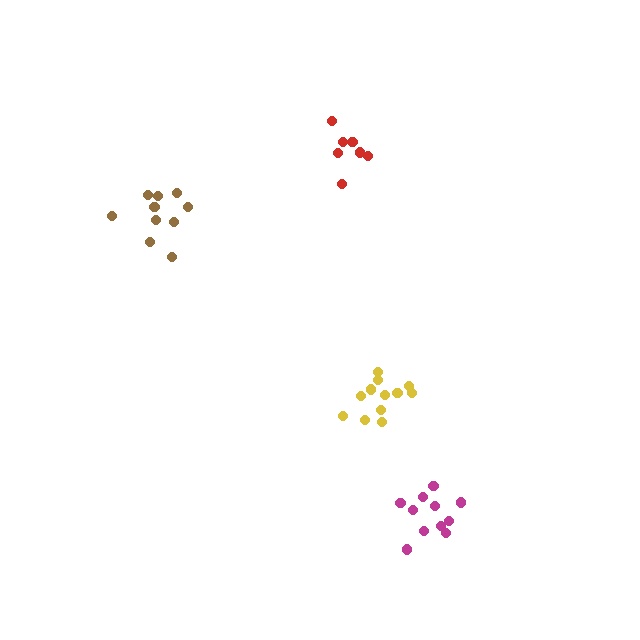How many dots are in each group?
Group 1: 12 dots, Group 2: 10 dots, Group 3: 12 dots, Group 4: 7 dots (41 total).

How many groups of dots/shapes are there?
There are 4 groups.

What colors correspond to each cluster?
The clusters are colored: magenta, brown, yellow, red.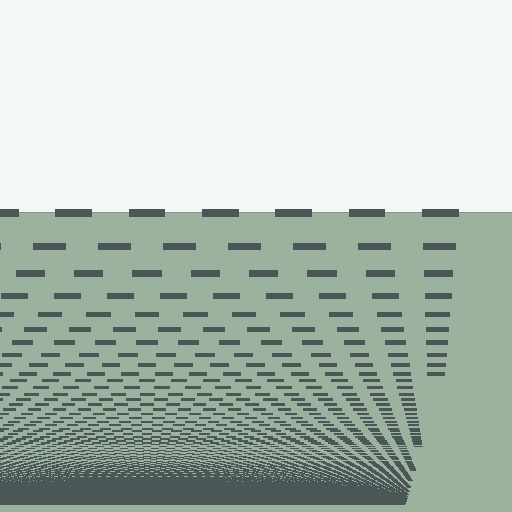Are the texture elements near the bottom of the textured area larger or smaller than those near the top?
Smaller. The gradient is inverted — elements near the bottom are smaller and denser.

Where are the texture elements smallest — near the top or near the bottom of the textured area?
Near the bottom.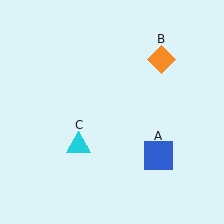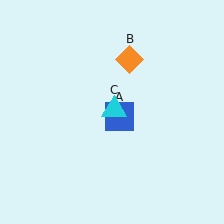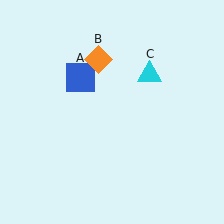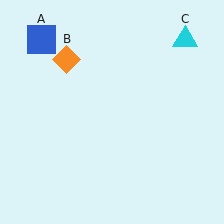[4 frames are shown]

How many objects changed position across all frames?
3 objects changed position: blue square (object A), orange diamond (object B), cyan triangle (object C).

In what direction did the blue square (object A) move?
The blue square (object A) moved up and to the left.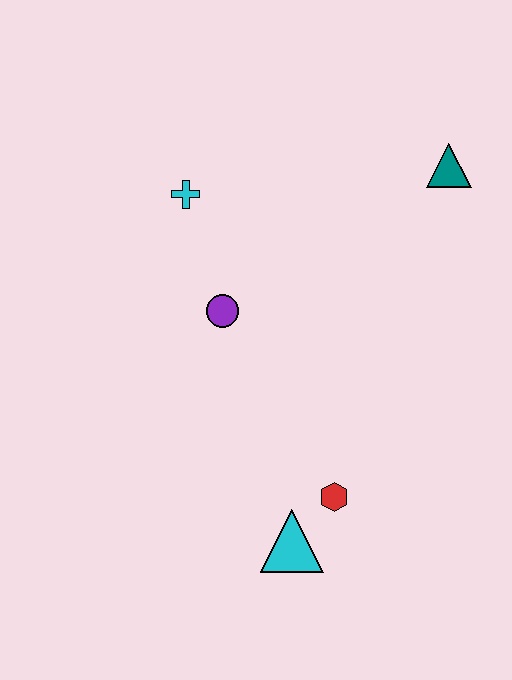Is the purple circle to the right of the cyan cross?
Yes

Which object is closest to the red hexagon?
The cyan triangle is closest to the red hexagon.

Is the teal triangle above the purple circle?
Yes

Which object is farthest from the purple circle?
The teal triangle is farthest from the purple circle.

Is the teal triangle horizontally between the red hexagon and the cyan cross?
No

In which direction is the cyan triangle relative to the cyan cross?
The cyan triangle is below the cyan cross.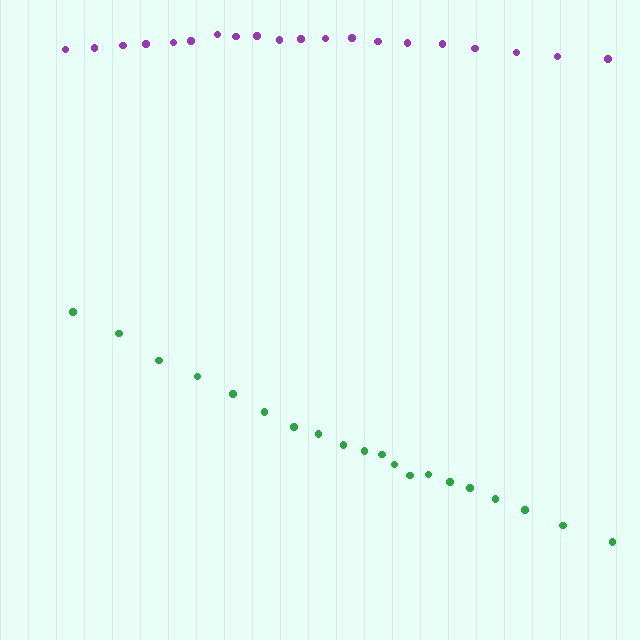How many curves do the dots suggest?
There are 2 distinct paths.